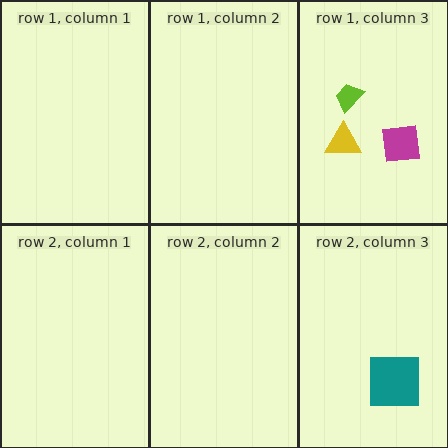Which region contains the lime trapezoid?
The row 1, column 3 region.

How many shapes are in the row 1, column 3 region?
3.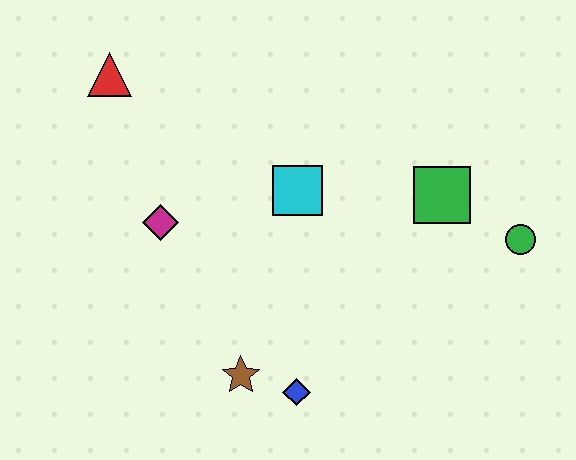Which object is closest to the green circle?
The green square is closest to the green circle.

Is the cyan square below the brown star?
No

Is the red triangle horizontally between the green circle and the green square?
No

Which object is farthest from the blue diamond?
The red triangle is farthest from the blue diamond.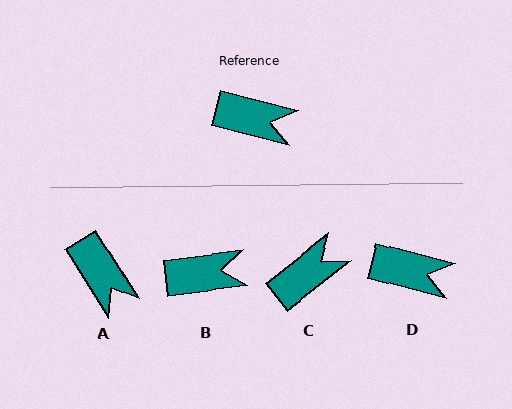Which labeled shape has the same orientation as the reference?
D.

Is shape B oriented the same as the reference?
No, it is off by about 22 degrees.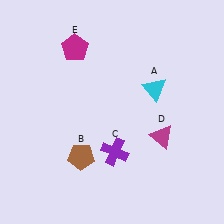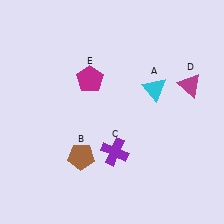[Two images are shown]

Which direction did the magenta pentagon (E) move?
The magenta pentagon (E) moved down.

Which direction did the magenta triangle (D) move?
The magenta triangle (D) moved up.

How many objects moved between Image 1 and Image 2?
2 objects moved between the two images.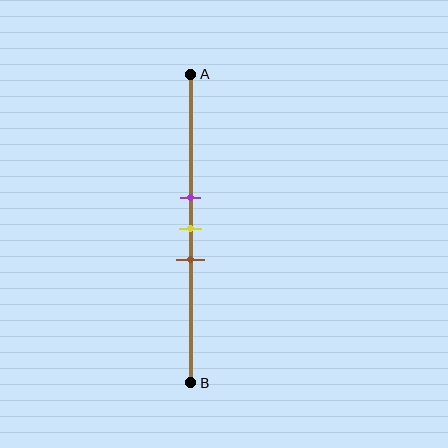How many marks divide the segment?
There are 3 marks dividing the segment.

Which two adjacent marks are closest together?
The purple and yellow marks are the closest adjacent pair.